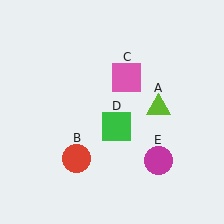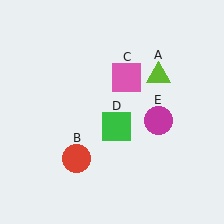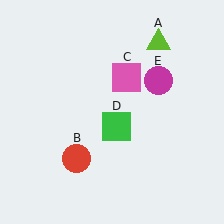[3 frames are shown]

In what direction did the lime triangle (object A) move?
The lime triangle (object A) moved up.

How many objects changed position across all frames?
2 objects changed position: lime triangle (object A), magenta circle (object E).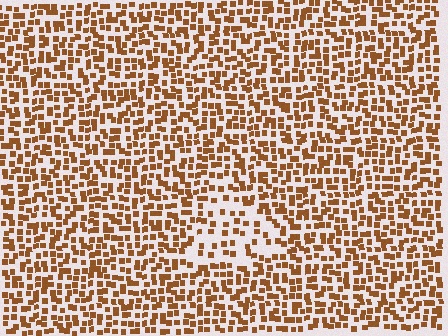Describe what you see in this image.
The image contains small brown elements arranged at two different densities. A triangle-shaped region is visible where the elements are less densely packed than the surrounding area.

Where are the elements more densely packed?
The elements are more densely packed outside the triangle boundary.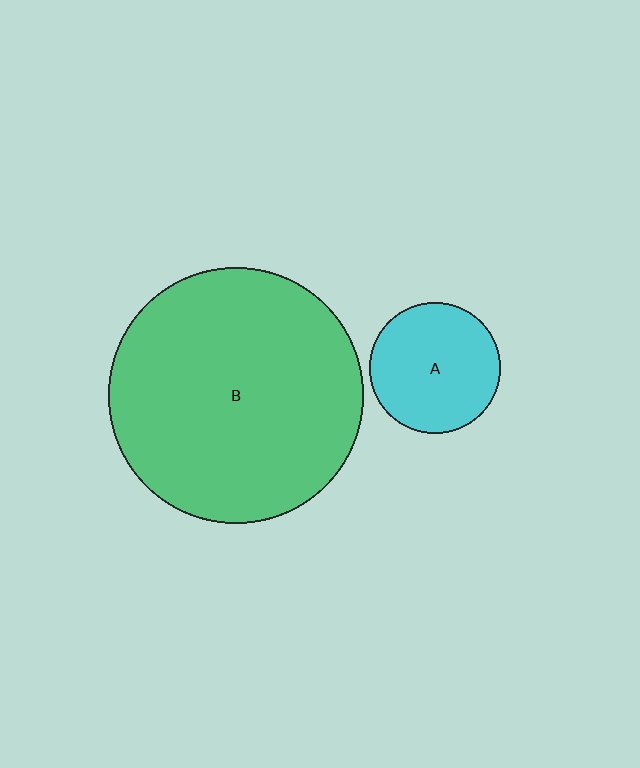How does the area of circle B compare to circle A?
Approximately 3.8 times.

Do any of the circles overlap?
No, none of the circles overlap.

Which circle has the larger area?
Circle B (green).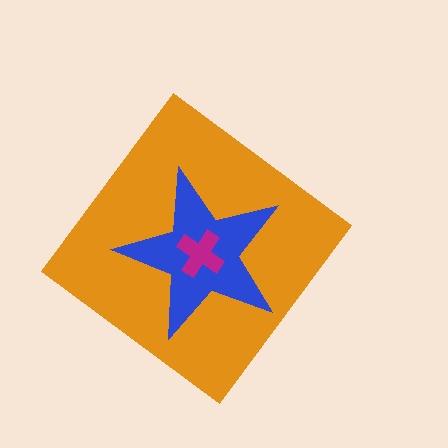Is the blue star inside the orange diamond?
Yes.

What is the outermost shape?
The orange diamond.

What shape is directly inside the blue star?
The magenta cross.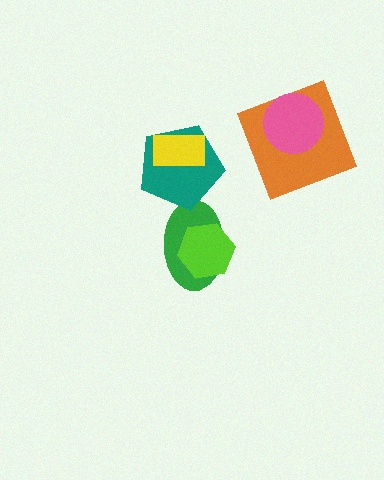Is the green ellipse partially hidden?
Yes, it is partially covered by another shape.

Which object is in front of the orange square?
The pink circle is in front of the orange square.